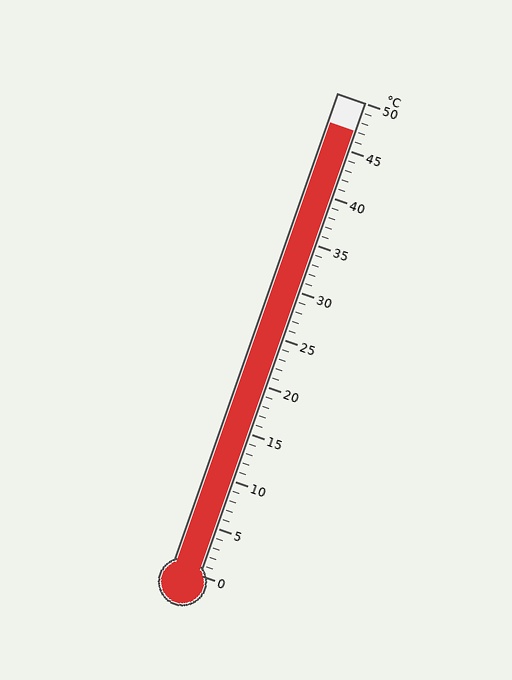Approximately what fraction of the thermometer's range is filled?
The thermometer is filled to approximately 95% of its range.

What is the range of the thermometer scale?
The thermometer scale ranges from 0°C to 50°C.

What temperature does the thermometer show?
The thermometer shows approximately 47°C.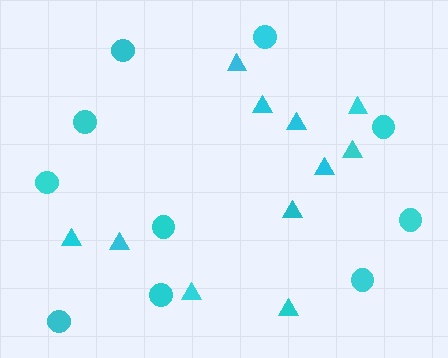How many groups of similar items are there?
There are 2 groups: one group of circles (10) and one group of triangles (11).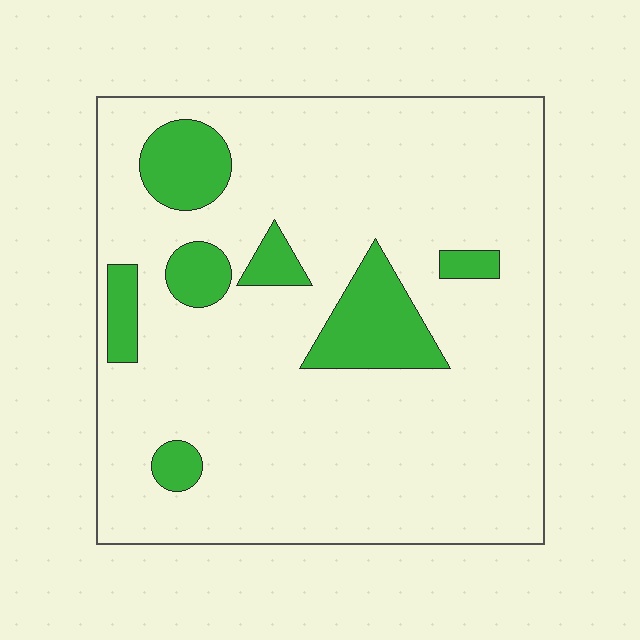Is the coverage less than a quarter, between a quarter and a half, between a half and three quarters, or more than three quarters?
Less than a quarter.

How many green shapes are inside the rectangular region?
7.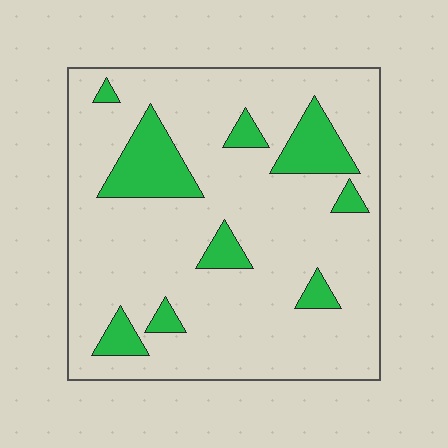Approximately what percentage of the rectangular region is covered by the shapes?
Approximately 15%.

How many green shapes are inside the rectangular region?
9.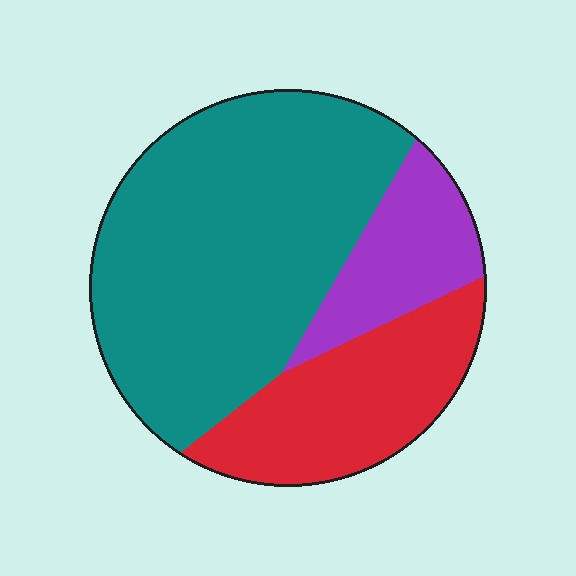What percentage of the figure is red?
Red takes up about one quarter (1/4) of the figure.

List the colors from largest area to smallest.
From largest to smallest: teal, red, purple.